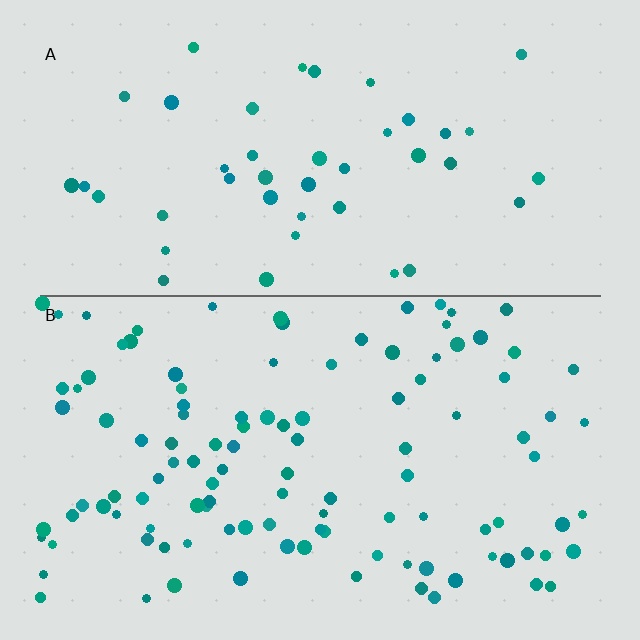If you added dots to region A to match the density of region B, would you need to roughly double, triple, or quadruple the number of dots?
Approximately triple.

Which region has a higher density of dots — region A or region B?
B (the bottom).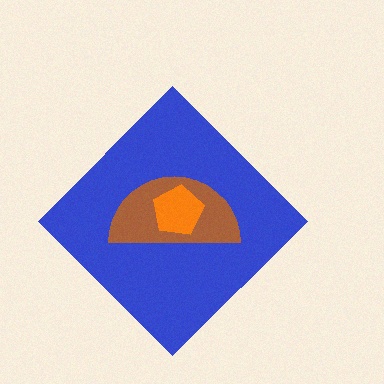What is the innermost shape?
The orange pentagon.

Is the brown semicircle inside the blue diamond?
Yes.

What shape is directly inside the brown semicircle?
The orange pentagon.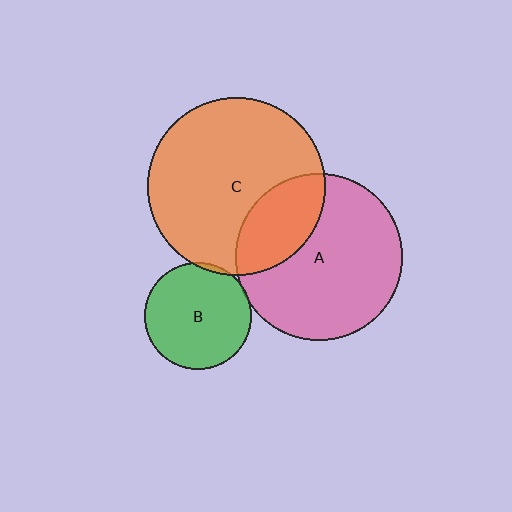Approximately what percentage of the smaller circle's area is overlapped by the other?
Approximately 5%.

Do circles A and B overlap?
Yes.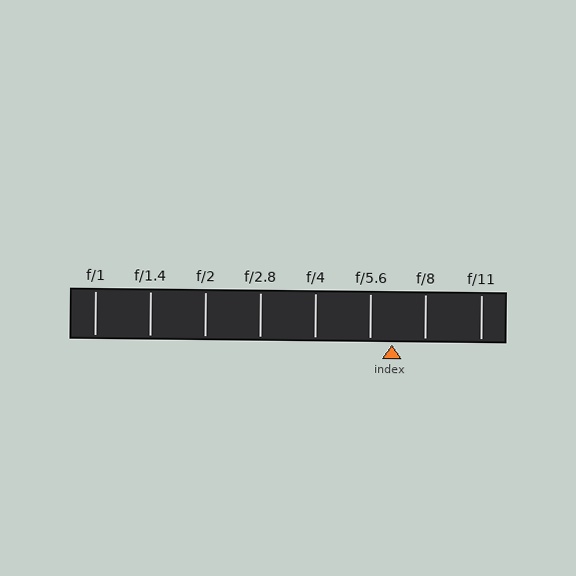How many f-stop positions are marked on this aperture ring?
There are 8 f-stop positions marked.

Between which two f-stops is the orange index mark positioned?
The index mark is between f/5.6 and f/8.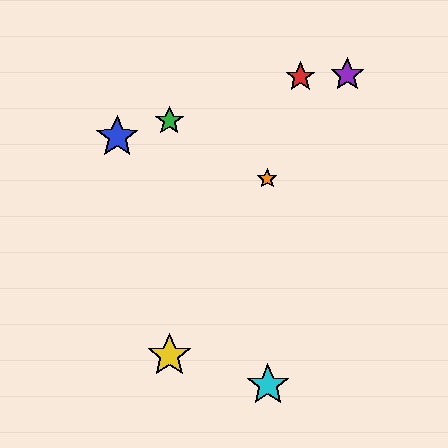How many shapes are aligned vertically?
2 shapes (the green star, the yellow star) are aligned vertically.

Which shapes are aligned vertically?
The green star, the yellow star are aligned vertically.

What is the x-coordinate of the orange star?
The orange star is at x≈267.